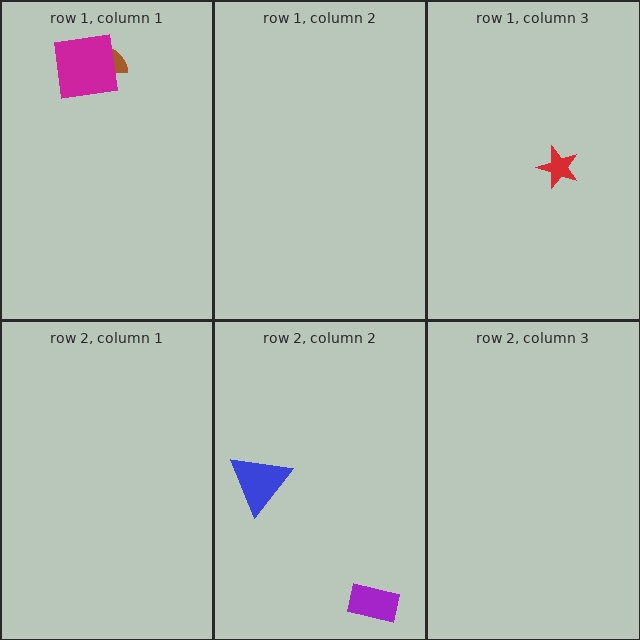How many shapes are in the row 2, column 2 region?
2.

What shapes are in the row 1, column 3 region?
The red star.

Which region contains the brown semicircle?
The row 1, column 1 region.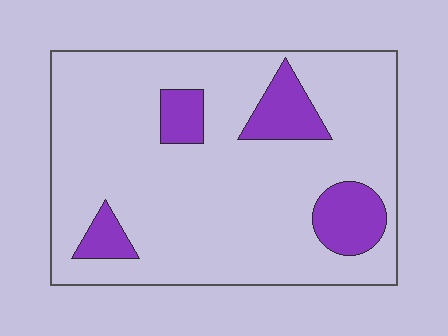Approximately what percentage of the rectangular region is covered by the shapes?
Approximately 15%.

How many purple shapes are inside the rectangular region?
4.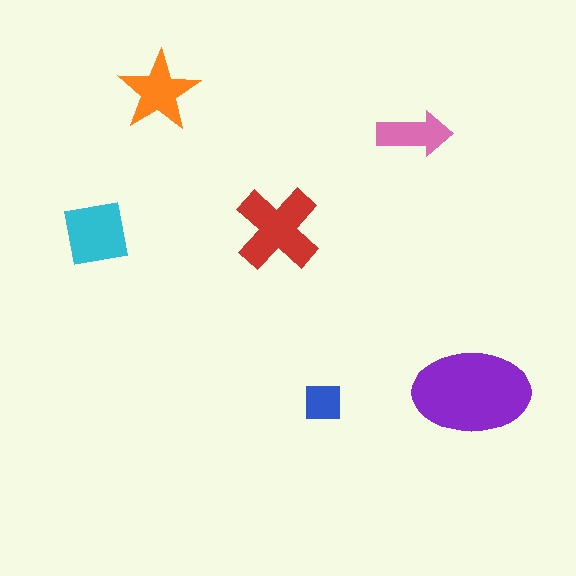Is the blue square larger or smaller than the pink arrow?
Smaller.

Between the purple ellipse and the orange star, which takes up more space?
The purple ellipse.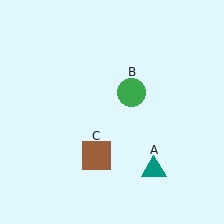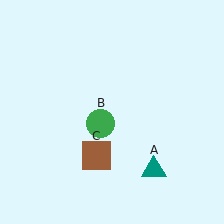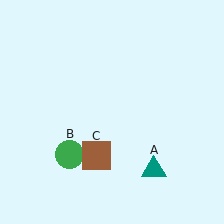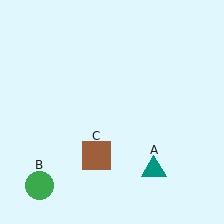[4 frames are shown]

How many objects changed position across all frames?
1 object changed position: green circle (object B).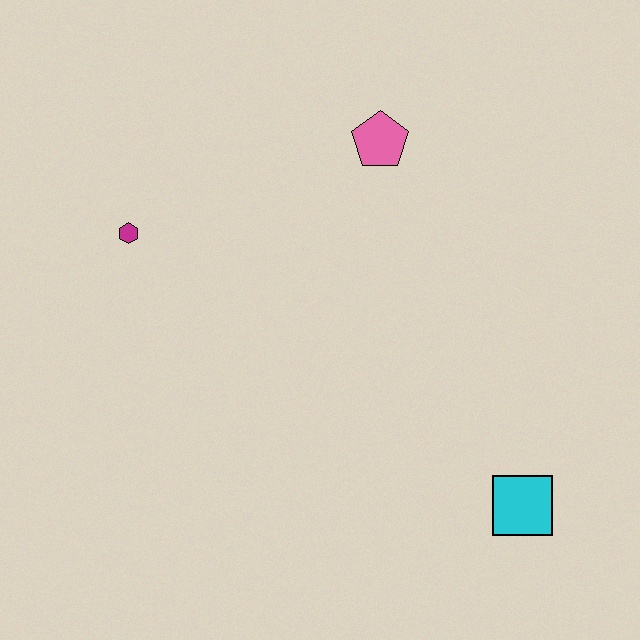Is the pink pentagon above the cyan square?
Yes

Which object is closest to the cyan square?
The pink pentagon is closest to the cyan square.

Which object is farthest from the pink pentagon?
The cyan square is farthest from the pink pentagon.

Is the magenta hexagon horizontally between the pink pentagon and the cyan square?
No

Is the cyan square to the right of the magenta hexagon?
Yes